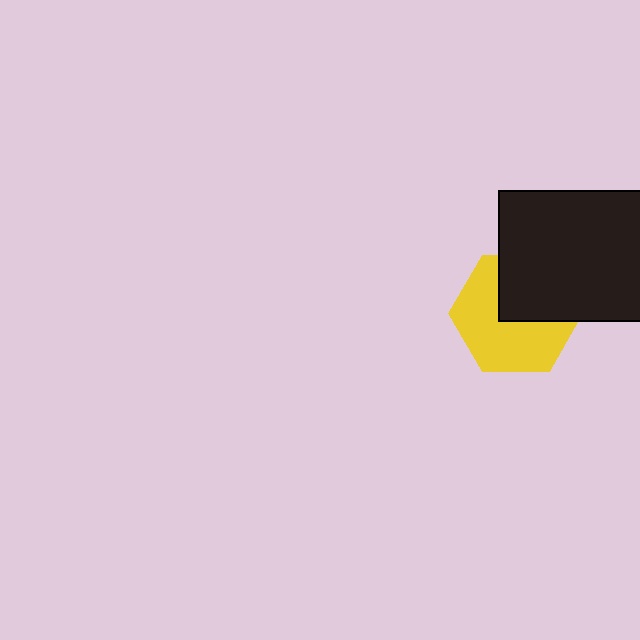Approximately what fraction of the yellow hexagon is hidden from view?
Roughly 40% of the yellow hexagon is hidden behind the black rectangle.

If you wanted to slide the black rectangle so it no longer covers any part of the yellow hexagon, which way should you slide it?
Slide it up — that is the most direct way to separate the two shapes.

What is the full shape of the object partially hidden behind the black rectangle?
The partially hidden object is a yellow hexagon.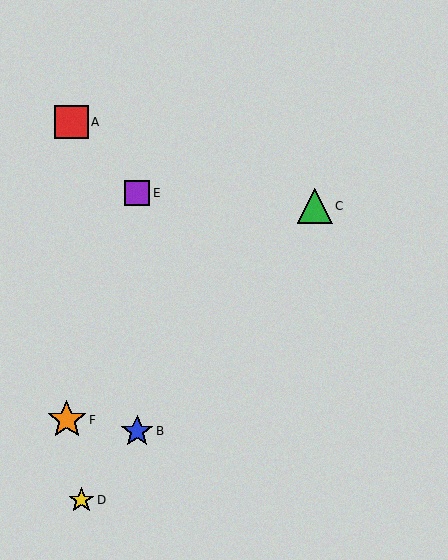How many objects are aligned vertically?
2 objects (B, E) are aligned vertically.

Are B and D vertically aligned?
No, B is at x≈137 and D is at x≈81.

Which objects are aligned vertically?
Objects B, E are aligned vertically.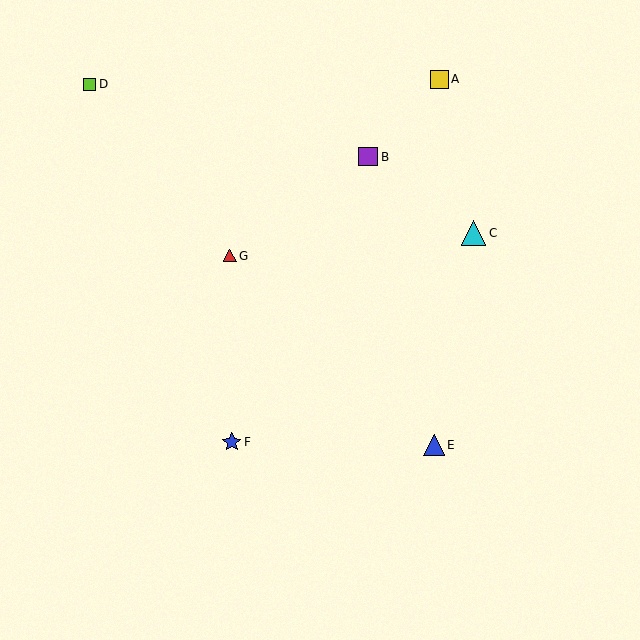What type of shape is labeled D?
Shape D is a lime square.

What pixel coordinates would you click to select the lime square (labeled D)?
Click at (90, 84) to select the lime square D.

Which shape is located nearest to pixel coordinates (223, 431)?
The blue star (labeled F) at (232, 442) is nearest to that location.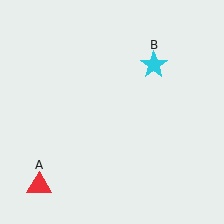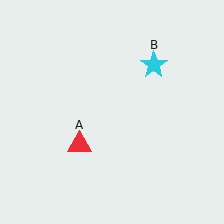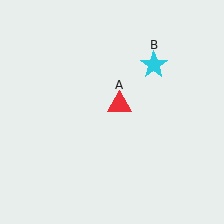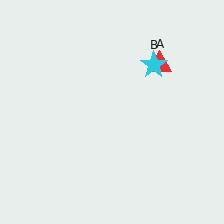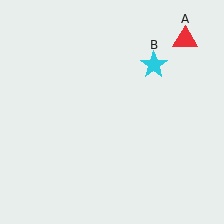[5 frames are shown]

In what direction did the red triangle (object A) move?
The red triangle (object A) moved up and to the right.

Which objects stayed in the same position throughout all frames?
Cyan star (object B) remained stationary.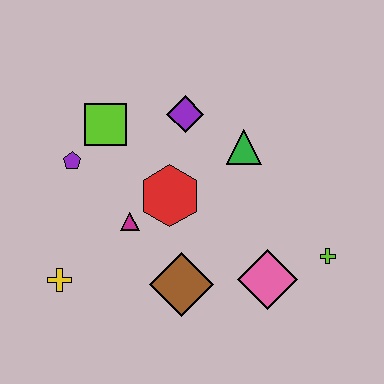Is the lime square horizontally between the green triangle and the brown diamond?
No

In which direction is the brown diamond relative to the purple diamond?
The brown diamond is below the purple diamond.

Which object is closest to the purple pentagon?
The lime square is closest to the purple pentagon.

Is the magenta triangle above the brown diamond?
Yes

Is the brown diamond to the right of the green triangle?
No